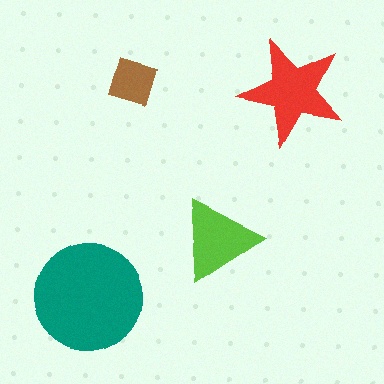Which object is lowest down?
The teal circle is bottommost.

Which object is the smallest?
The brown square.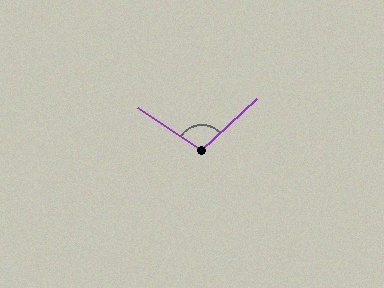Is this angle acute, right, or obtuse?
It is obtuse.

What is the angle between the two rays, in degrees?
Approximately 104 degrees.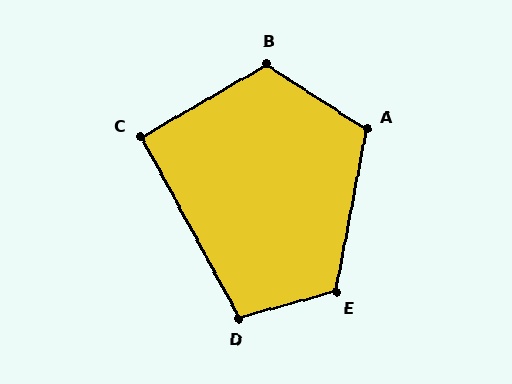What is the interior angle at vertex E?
Approximately 116 degrees (obtuse).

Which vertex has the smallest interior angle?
C, at approximately 92 degrees.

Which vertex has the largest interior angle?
B, at approximately 118 degrees.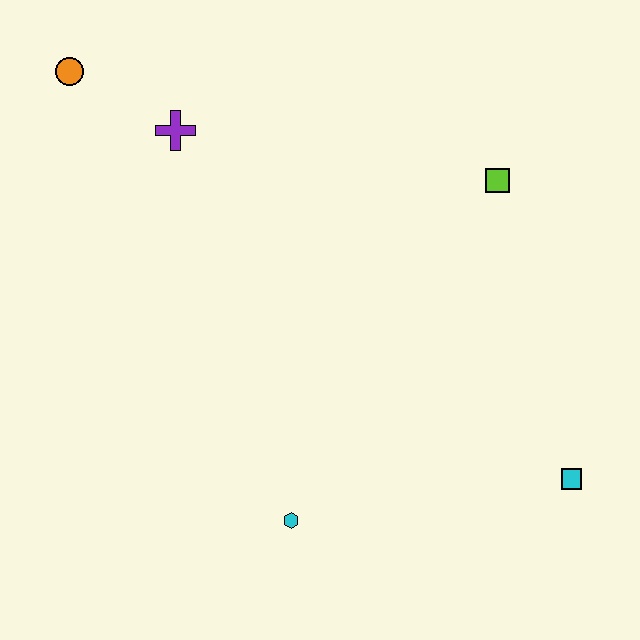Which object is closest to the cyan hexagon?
The cyan square is closest to the cyan hexagon.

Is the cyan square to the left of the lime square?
No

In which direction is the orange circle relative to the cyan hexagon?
The orange circle is above the cyan hexagon.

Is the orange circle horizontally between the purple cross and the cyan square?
No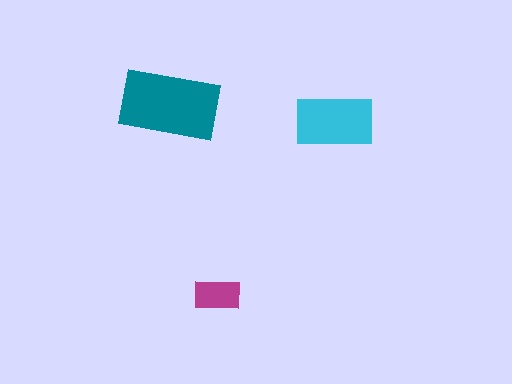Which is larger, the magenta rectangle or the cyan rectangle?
The cyan one.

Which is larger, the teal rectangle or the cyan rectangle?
The teal one.